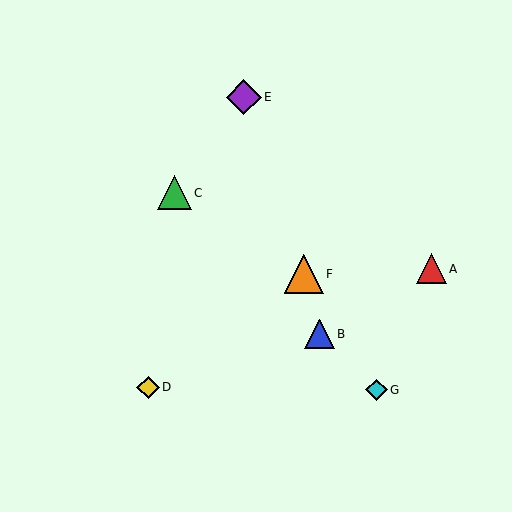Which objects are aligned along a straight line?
Objects B, C, G are aligned along a straight line.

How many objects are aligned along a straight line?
3 objects (B, C, G) are aligned along a straight line.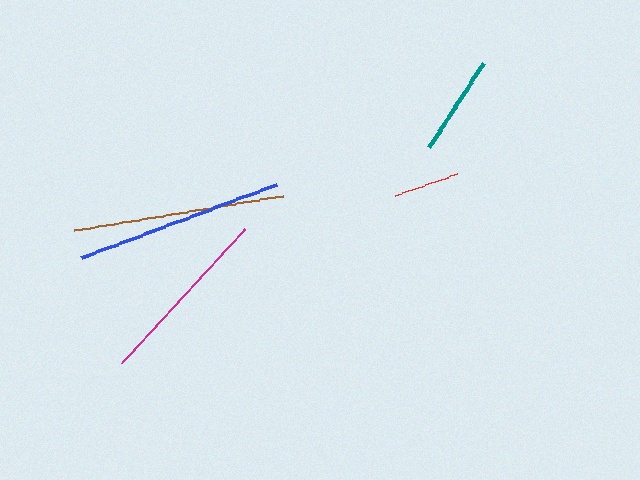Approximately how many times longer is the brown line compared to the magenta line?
The brown line is approximately 1.2 times the length of the magenta line.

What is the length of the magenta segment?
The magenta segment is approximately 182 pixels long.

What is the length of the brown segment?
The brown segment is approximately 211 pixels long.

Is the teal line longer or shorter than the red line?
The teal line is longer than the red line.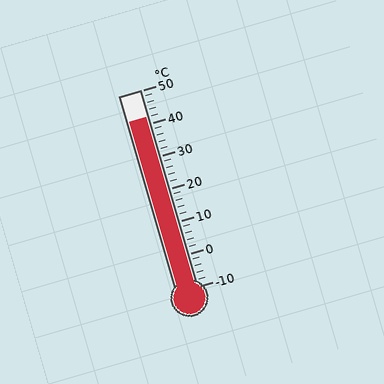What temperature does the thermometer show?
The thermometer shows approximately 42°C.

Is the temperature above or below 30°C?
The temperature is above 30°C.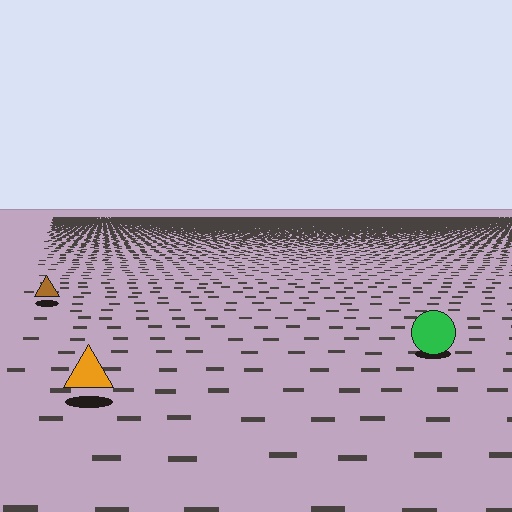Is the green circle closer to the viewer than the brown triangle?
Yes. The green circle is closer — you can tell from the texture gradient: the ground texture is coarser near it.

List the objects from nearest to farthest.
From nearest to farthest: the orange triangle, the green circle, the brown triangle.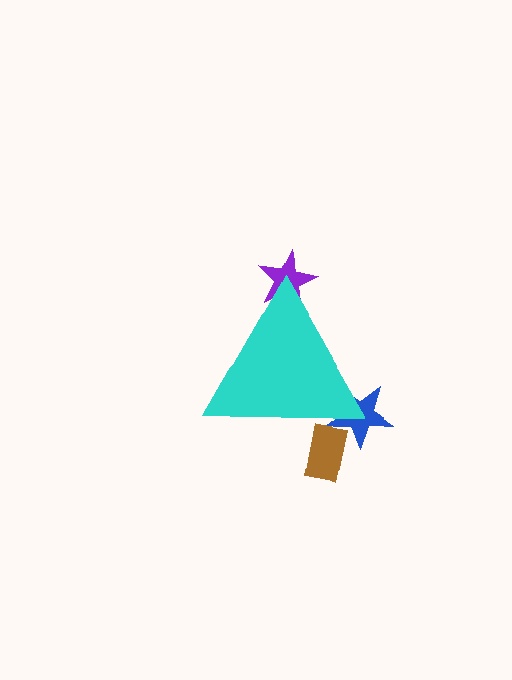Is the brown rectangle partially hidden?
Yes, the brown rectangle is partially hidden behind the cyan triangle.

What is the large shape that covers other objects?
A cyan triangle.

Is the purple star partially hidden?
Yes, the purple star is partially hidden behind the cyan triangle.